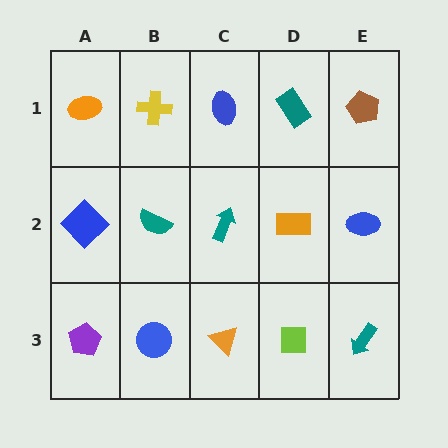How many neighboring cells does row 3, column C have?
3.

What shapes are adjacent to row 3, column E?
A blue ellipse (row 2, column E), a lime square (row 3, column D).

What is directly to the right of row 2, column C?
An orange rectangle.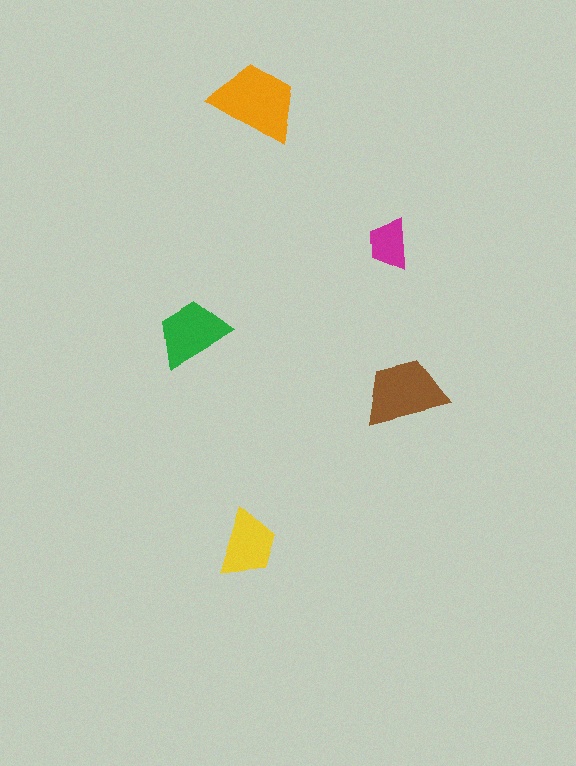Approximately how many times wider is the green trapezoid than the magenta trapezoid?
About 1.5 times wider.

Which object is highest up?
The orange trapezoid is topmost.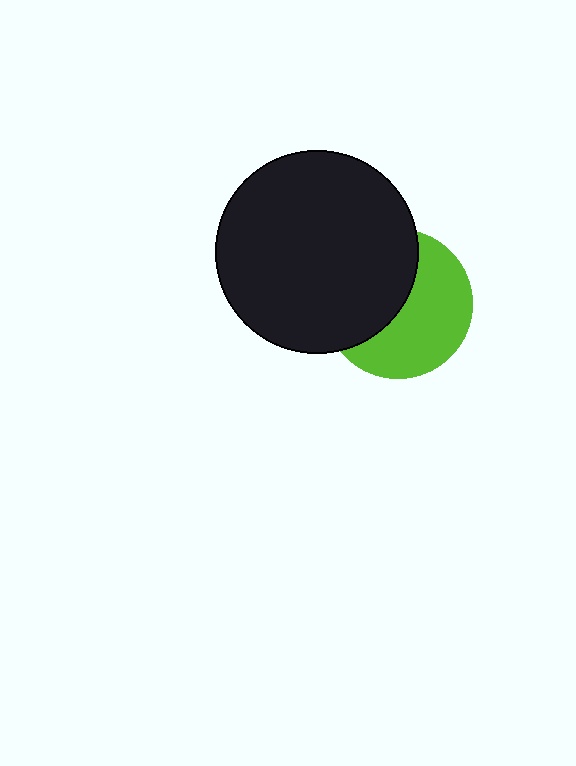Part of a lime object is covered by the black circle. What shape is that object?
It is a circle.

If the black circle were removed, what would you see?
You would see the complete lime circle.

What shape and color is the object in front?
The object in front is a black circle.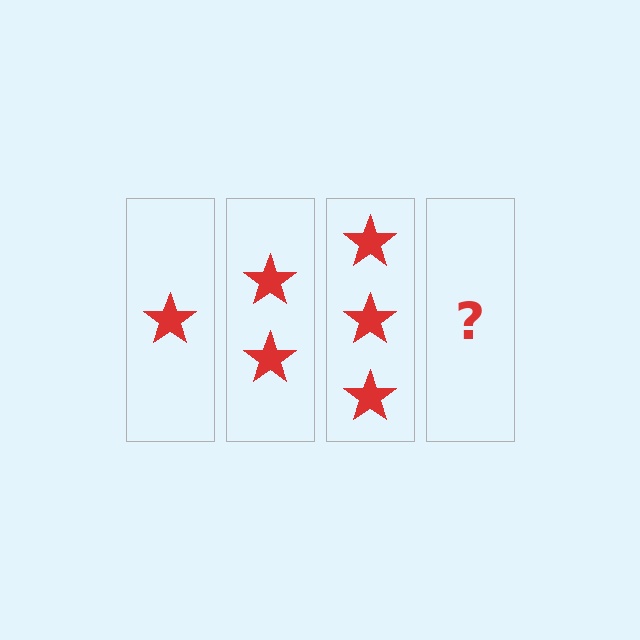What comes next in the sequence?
The next element should be 4 stars.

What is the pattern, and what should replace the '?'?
The pattern is that each step adds one more star. The '?' should be 4 stars.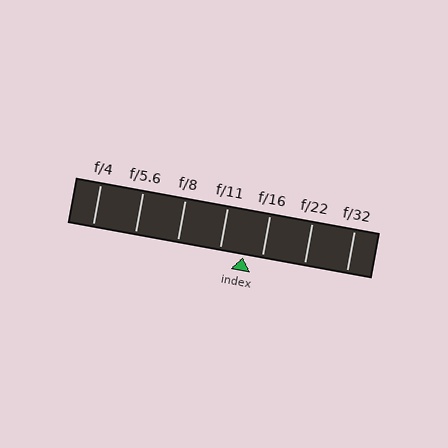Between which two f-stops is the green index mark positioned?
The index mark is between f/11 and f/16.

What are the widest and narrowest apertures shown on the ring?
The widest aperture shown is f/4 and the narrowest is f/32.